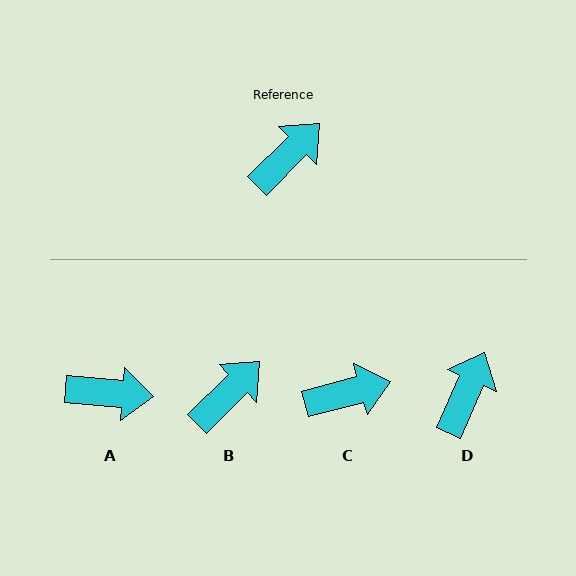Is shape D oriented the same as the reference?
No, it is off by about 21 degrees.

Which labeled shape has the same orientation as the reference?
B.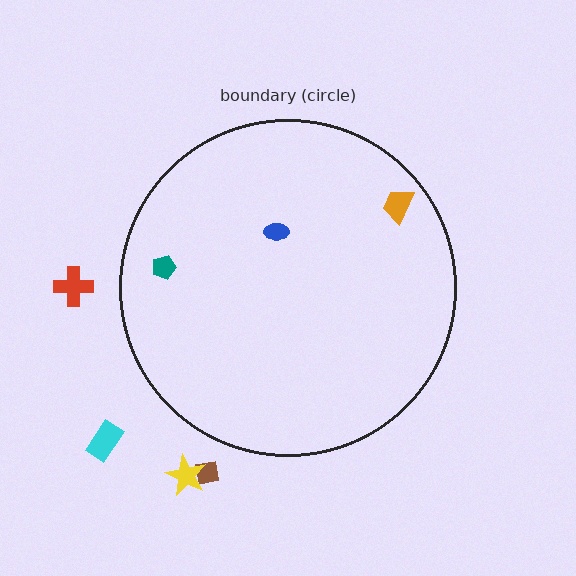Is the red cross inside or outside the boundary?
Outside.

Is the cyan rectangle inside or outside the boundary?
Outside.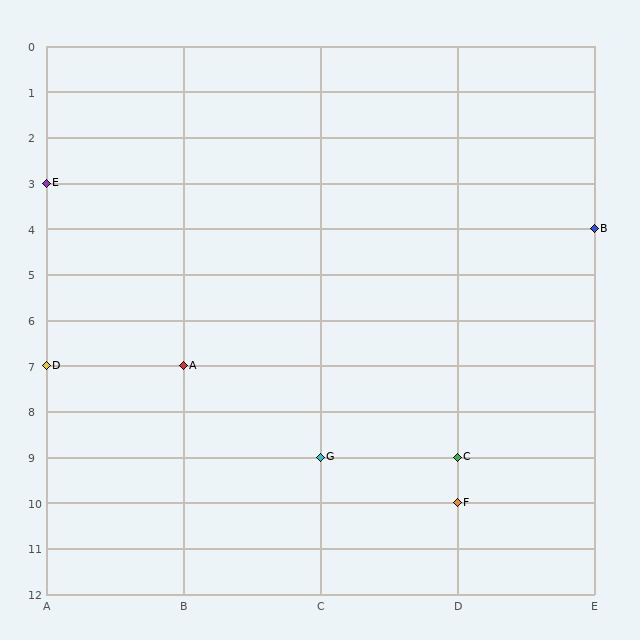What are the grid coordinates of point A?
Point A is at grid coordinates (B, 7).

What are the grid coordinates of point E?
Point E is at grid coordinates (A, 3).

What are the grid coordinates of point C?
Point C is at grid coordinates (D, 9).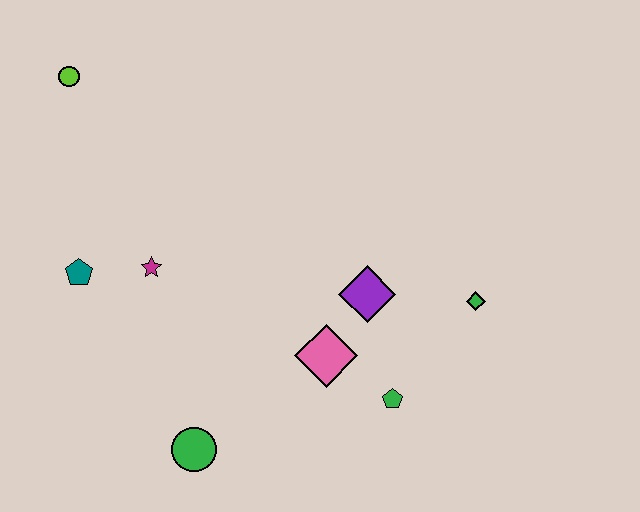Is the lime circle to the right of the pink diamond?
No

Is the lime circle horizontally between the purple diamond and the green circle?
No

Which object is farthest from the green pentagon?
The lime circle is farthest from the green pentagon.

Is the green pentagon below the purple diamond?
Yes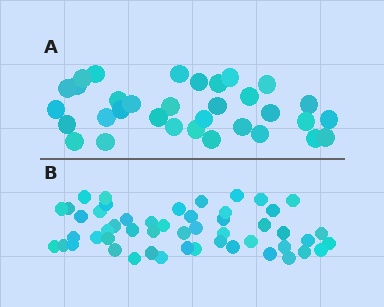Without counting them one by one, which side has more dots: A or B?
Region B (the bottom region) has more dots.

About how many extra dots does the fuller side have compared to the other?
Region B has approximately 20 more dots than region A.